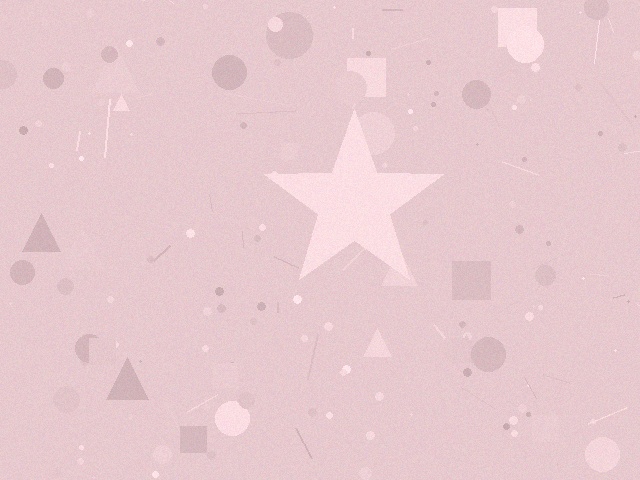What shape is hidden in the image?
A star is hidden in the image.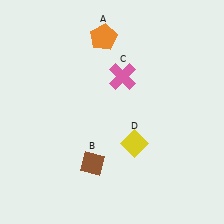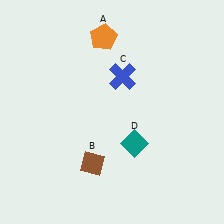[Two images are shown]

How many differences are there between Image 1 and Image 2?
There are 2 differences between the two images.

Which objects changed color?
C changed from pink to blue. D changed from yellow to teal.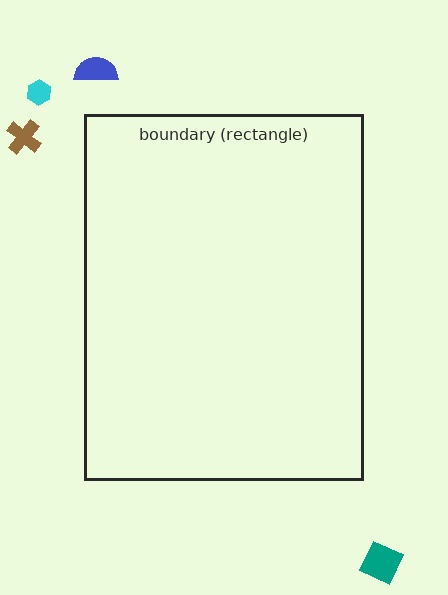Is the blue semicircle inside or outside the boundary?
Outside.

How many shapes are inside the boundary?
0 inside, 4 outside.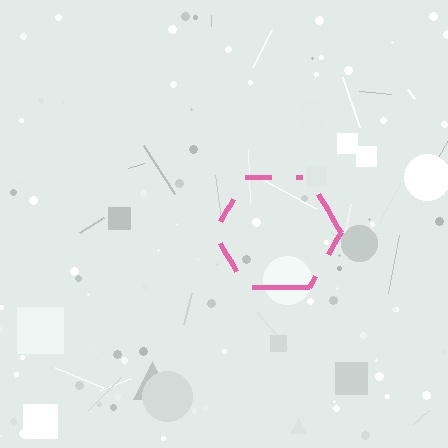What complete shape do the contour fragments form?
The contour fragments form a hexagon.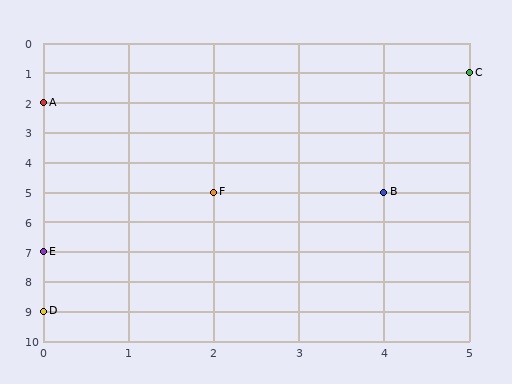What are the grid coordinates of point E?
Point E is at grid coordinates (0, 7).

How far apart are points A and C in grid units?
Points A and C are 5 columns and 1 row apart (about 5.1 grid units diagonally).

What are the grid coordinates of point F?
Point F is at grid coordinates (2, 5).